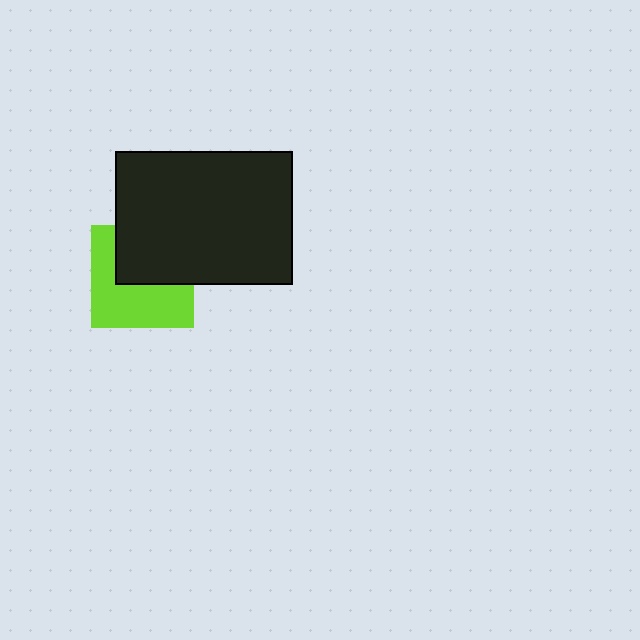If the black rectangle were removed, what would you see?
You would see the complete lime square.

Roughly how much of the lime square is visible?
About half of it is visible (roughly 55%).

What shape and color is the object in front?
The object in front is a black rectangle.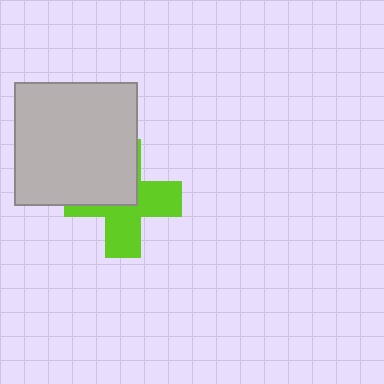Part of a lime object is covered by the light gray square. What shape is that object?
It is a cross.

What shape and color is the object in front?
The object in front is a light gray square.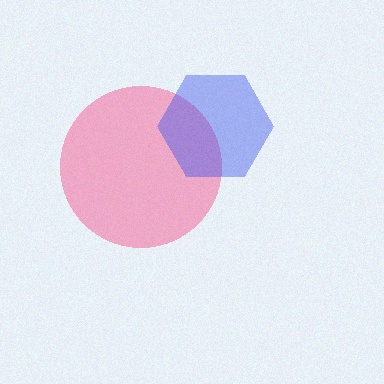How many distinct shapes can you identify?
There are 2 distinct shapes: a pink circle, a blue hexagon.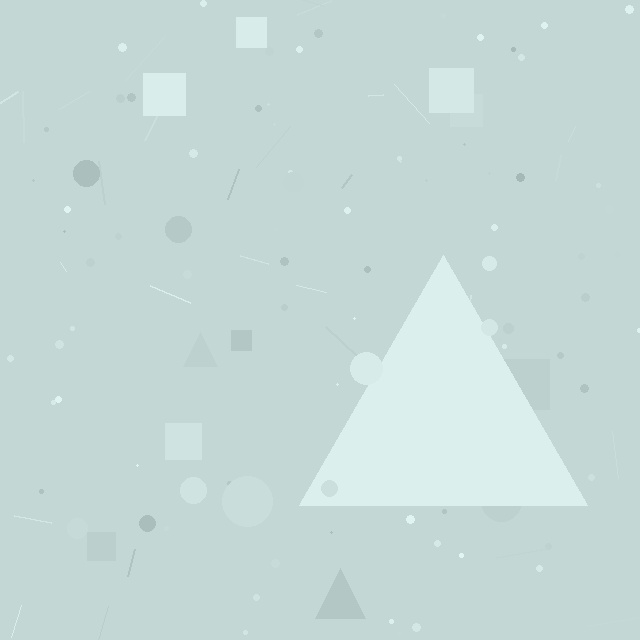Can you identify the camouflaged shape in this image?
The camouflaged shape is a triangle.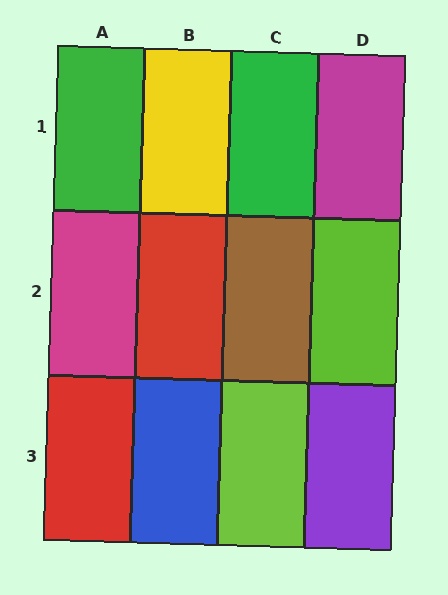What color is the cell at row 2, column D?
Lime.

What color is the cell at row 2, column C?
Brown.